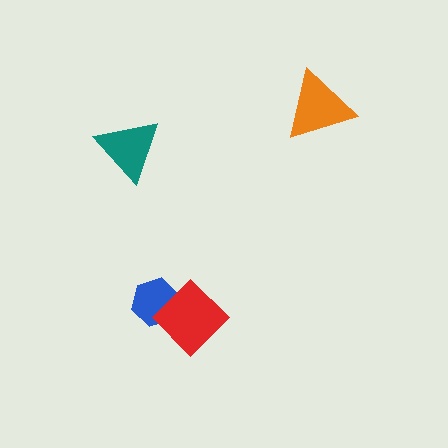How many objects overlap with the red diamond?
1 object overlaps with the red diamond.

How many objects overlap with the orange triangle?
0 objects overlap with the orange triangle.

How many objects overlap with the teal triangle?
0 objects overlap with the teal triangle.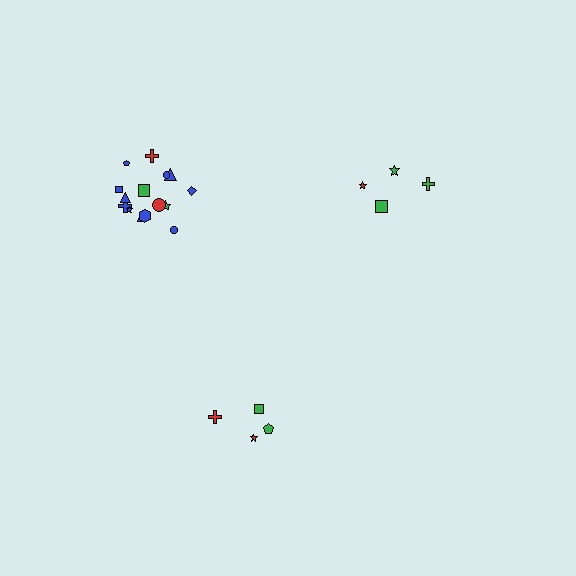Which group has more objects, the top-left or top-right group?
The top-left group.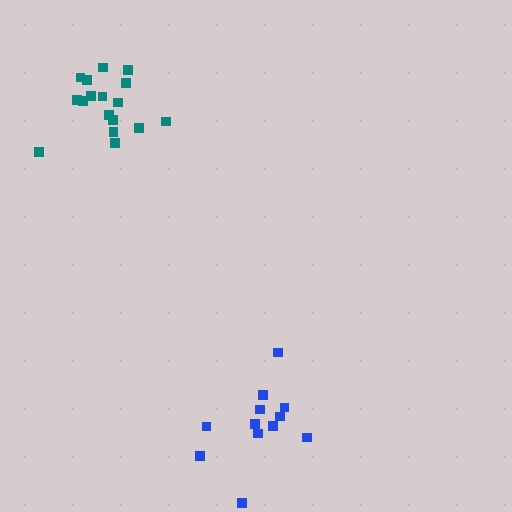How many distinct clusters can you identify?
There are 2 distinct clusters.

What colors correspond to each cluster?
The clusters are colored: blue, teal.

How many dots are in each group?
Group 1: 12 dots, Group 2: 17 dots (29 total).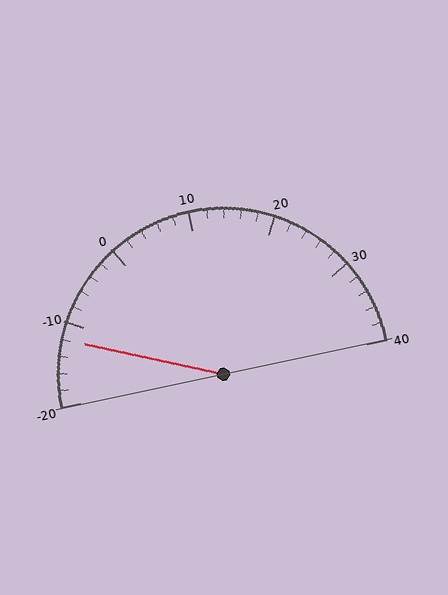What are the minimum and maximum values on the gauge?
The gauge ranges from -20 to 40.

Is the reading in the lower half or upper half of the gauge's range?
The reading is in the lower half of the range (-20 to 40).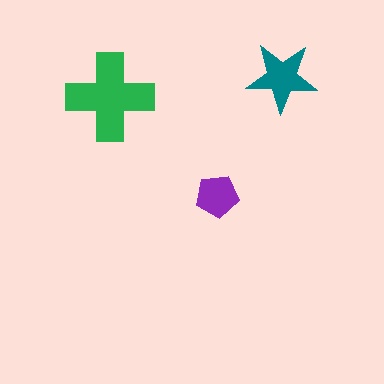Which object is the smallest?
The purple pentagon.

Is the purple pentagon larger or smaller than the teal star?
Smaller.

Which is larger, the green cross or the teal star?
The green cross.